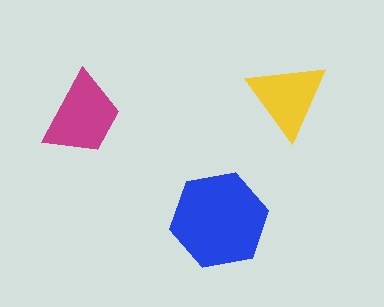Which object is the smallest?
The yellow triangle.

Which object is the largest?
The blue hexagon.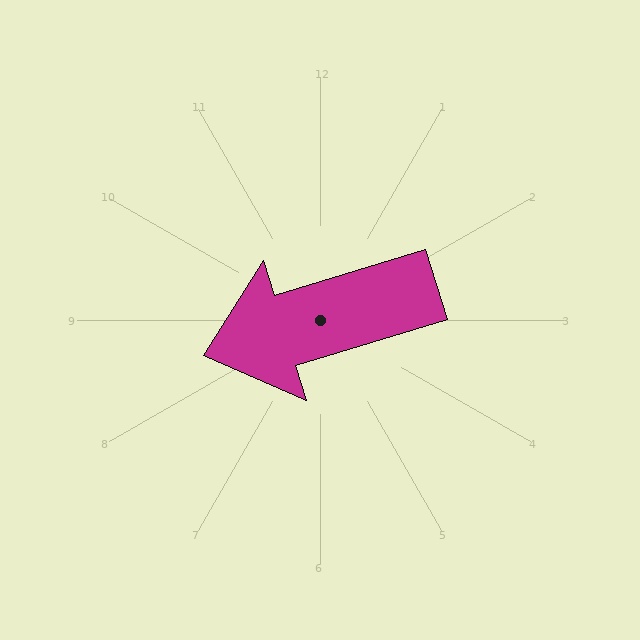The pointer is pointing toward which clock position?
Roughly 8 o'clock.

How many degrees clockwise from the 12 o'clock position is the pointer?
Approximately 253 degrees.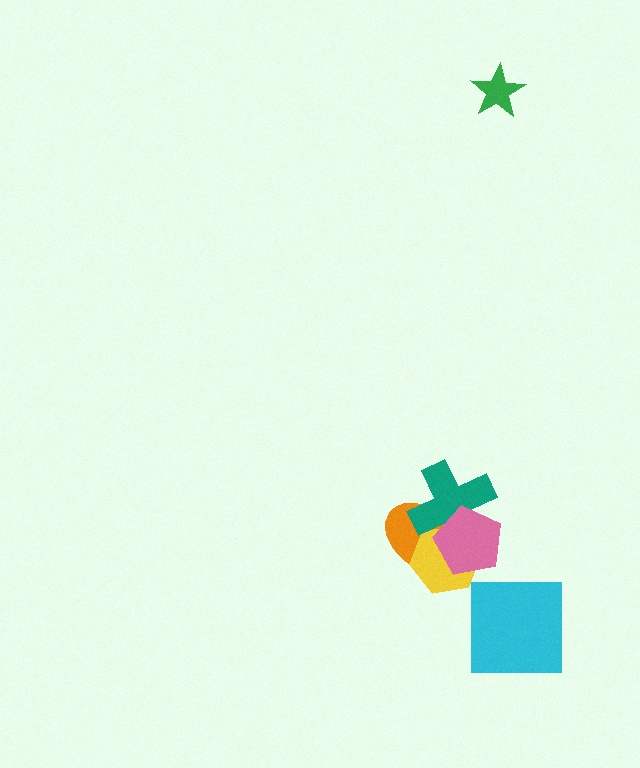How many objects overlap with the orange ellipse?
3 objects overlap with the orange ellipse.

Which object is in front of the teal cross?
The pink pentagon is in front of the teal cross.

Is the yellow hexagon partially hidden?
Yes, it is partially covered by another shape.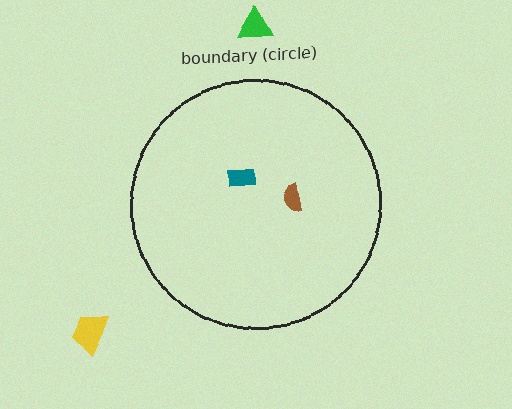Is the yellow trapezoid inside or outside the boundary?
Outside.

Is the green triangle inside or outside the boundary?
Outside.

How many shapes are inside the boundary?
2 inside, 2 outside.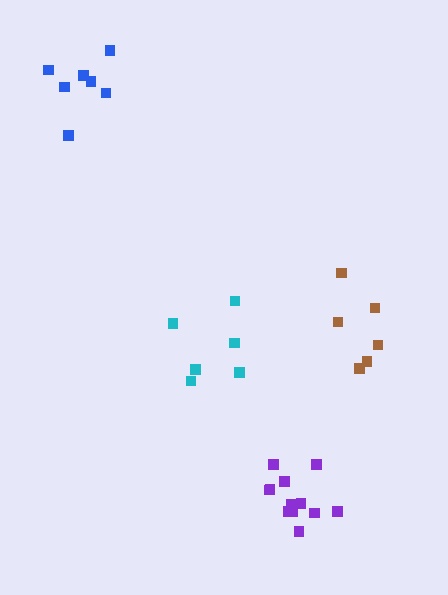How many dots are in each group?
Group 1: 6 dots, Group 2: 7 dots, Group 3: 12 dots, Group 4: 6 dots (31 total).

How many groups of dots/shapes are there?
There are 4 groups.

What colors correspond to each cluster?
The clusters are colored: brown, blue, purple, cyan.